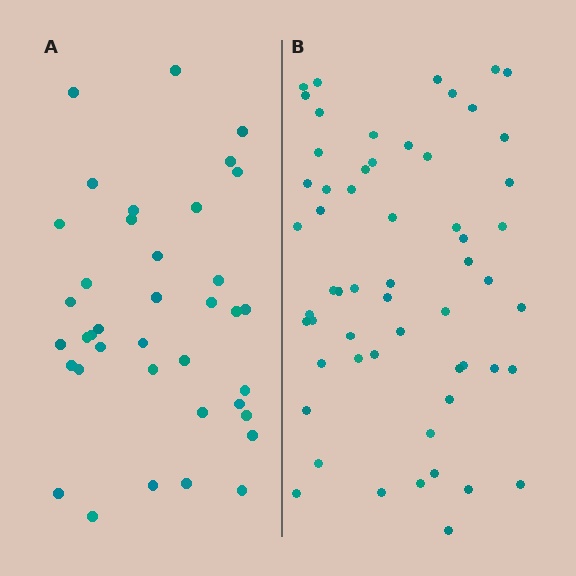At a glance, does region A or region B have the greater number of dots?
Region B (the right region) has more dots.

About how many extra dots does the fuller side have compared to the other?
Region B has approximately 20 more dots than region A.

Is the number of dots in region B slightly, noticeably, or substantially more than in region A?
Region B has substantially more. The ratio is roughly 1.5 to 1.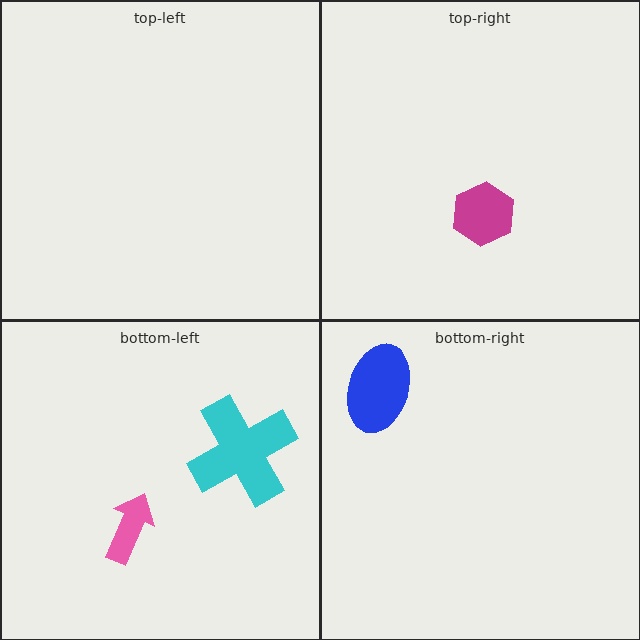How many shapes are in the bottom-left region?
2.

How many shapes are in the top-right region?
1.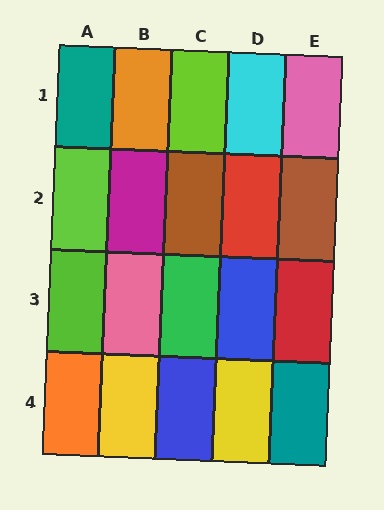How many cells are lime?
3 cells are lime.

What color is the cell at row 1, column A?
Teal.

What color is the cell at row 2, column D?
Red.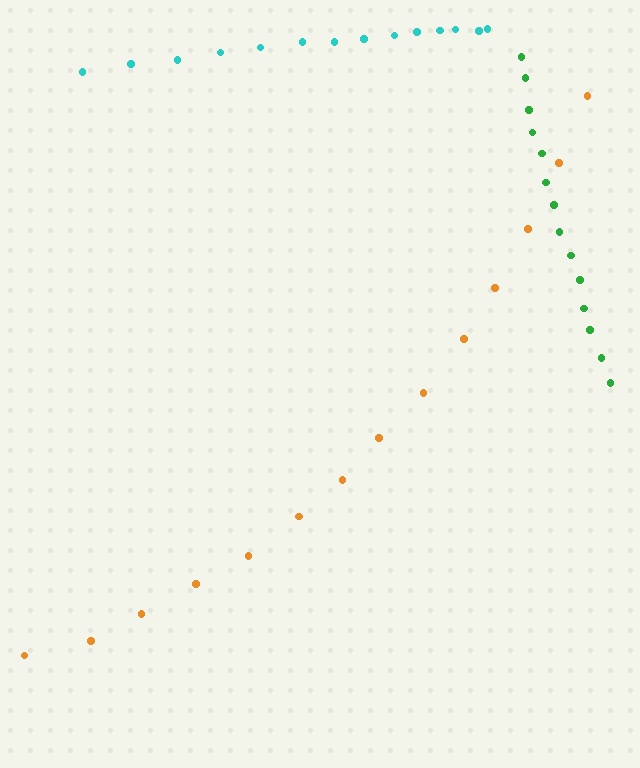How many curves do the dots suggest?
There are 3 distinct paths.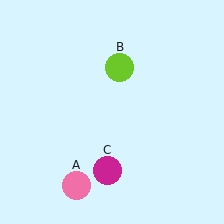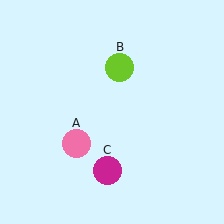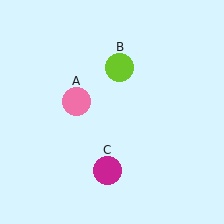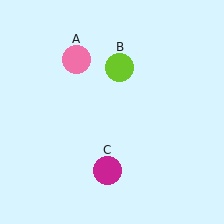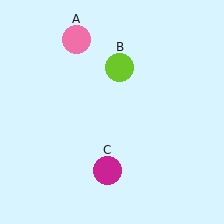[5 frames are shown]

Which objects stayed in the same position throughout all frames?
Lime circle (object B) and magenta circle (object C) remained stationary.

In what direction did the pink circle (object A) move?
The pink circle (object A) moved up.